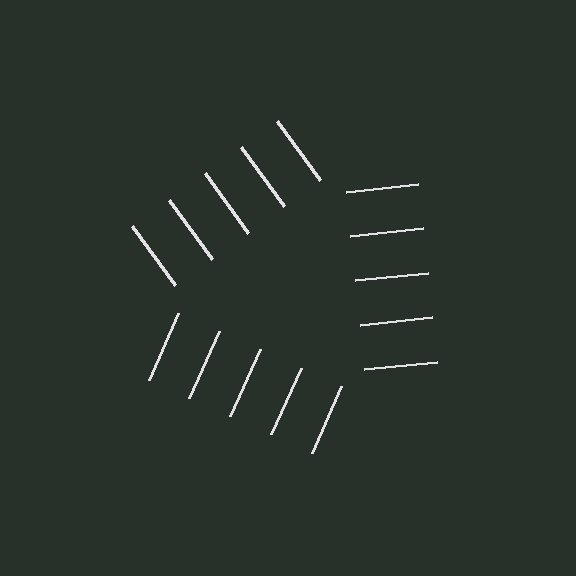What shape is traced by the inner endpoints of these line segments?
An illusory triangle — the line segments terminate on its edges but no continuous stroke is drawn.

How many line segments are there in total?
15 — 5 along each of the 3 edges.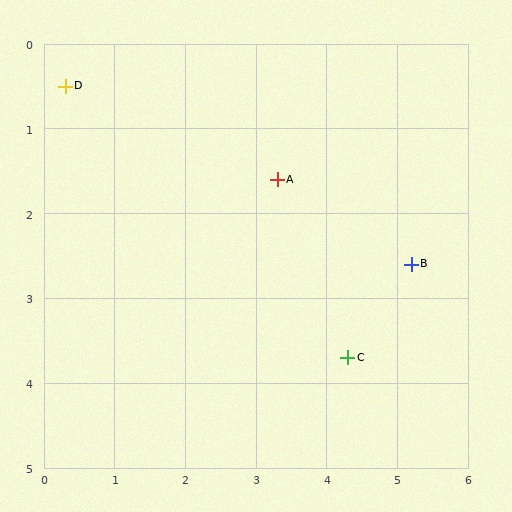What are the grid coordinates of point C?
Point C is at approximately (4.3, 3.7).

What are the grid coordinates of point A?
Point A is at approximately (3.3, 1.6).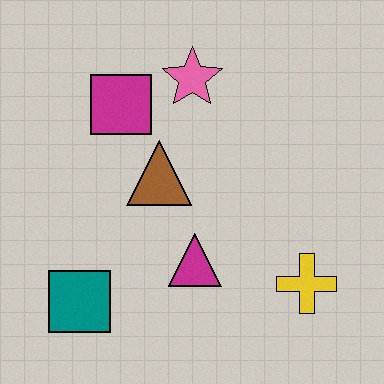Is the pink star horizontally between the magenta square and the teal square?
No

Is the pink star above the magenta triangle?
Yes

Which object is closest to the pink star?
The magenta square is closest to the pink star.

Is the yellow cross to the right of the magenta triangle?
Yes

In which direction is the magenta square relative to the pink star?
The magenta square is to the left of the pink star.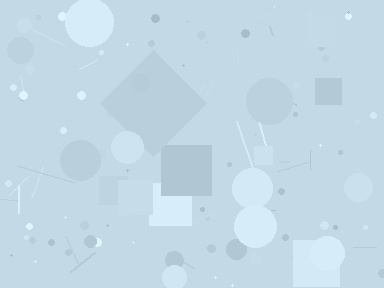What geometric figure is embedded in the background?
A diamond is embedded in the background.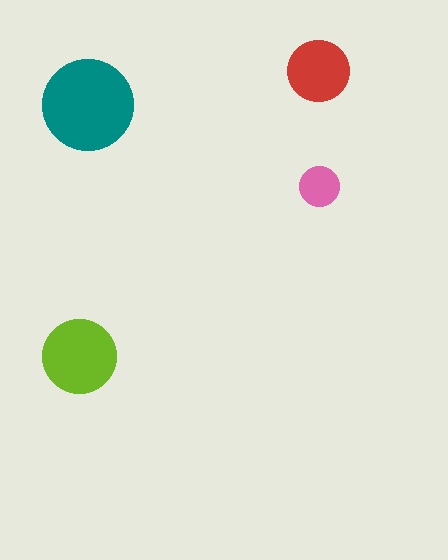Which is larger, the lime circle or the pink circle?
The lime one.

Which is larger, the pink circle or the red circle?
The red one.